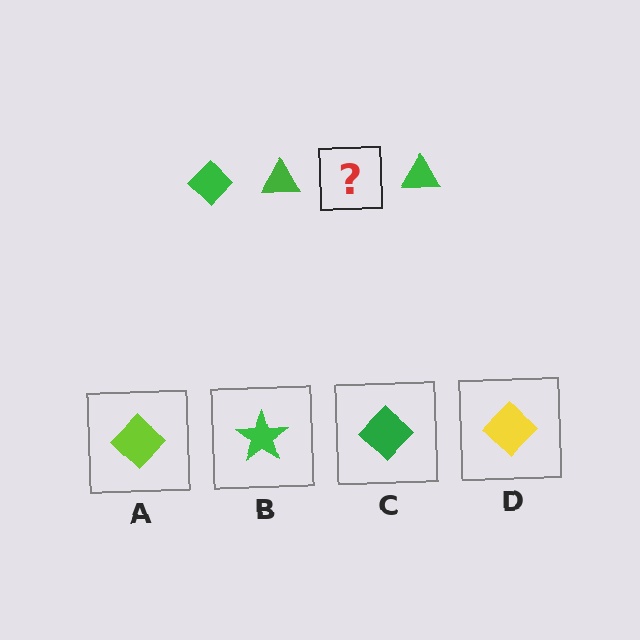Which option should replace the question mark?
Option C.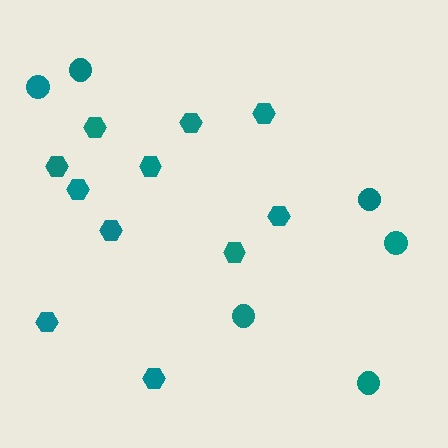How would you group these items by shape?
There are 2 groups: one group of hexagons (11) and one group of circles (6).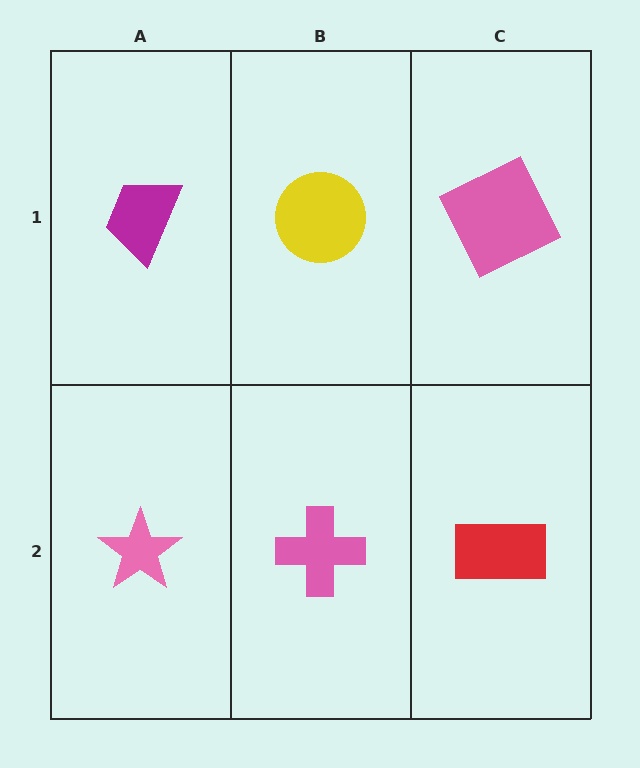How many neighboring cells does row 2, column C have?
2.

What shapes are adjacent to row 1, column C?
A red rectangle (row 2, column C), a yellow circle (row 1, column B).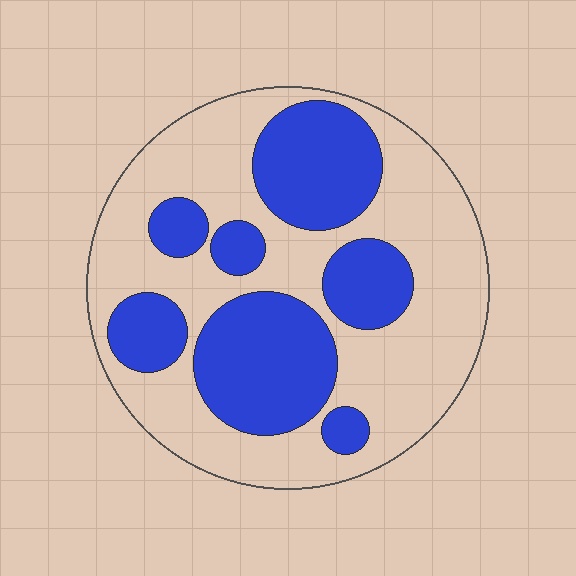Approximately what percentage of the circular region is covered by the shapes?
Approximately 40%.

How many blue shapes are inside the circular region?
7.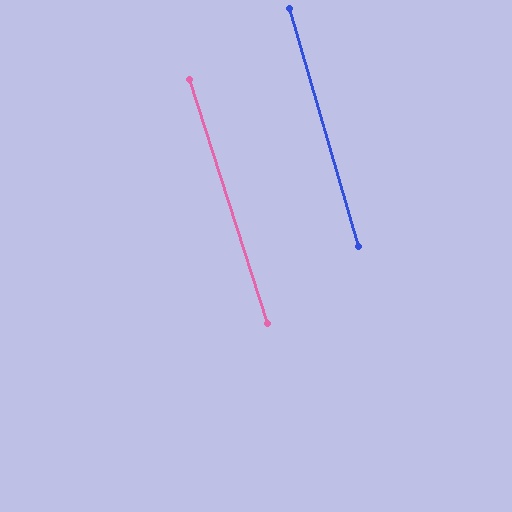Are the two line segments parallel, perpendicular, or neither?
Parallel — their directions differ by only 1.5°.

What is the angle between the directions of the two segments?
Approximately 1 degree.